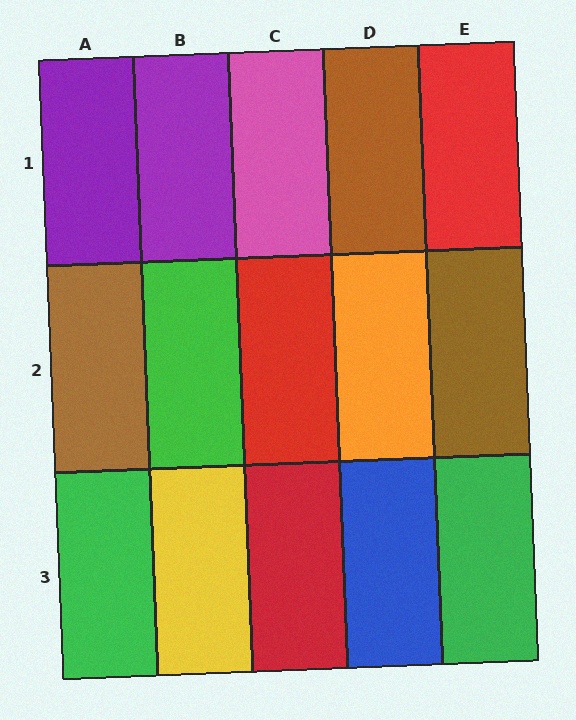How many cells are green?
3 cells are green.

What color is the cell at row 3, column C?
Red.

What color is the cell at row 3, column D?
Blue.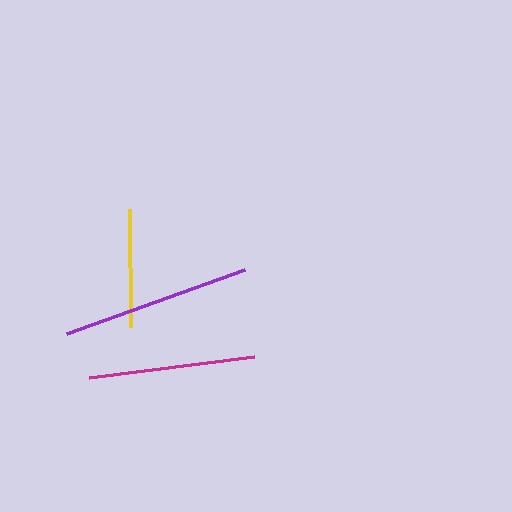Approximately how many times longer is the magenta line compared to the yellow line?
The magenta line is approximately 1.4 times the length of the yellow line.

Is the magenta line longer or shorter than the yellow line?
The magenta line is longer than the yellow line.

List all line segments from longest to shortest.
From longest to shortest: purple, magenta, yellow.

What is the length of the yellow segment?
The yellow segment is approximately 118 pixels long.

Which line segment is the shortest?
The yellow line is the shortest at approximately 118 pixels.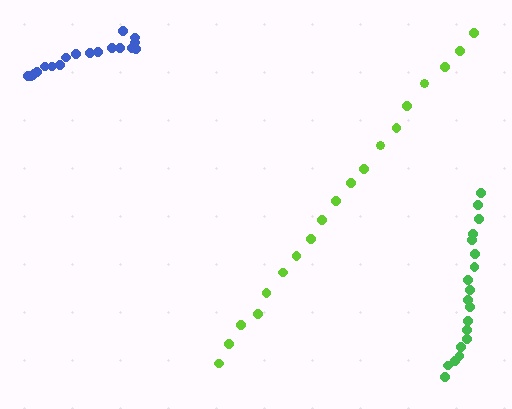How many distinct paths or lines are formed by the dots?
There are 3 distinct paths.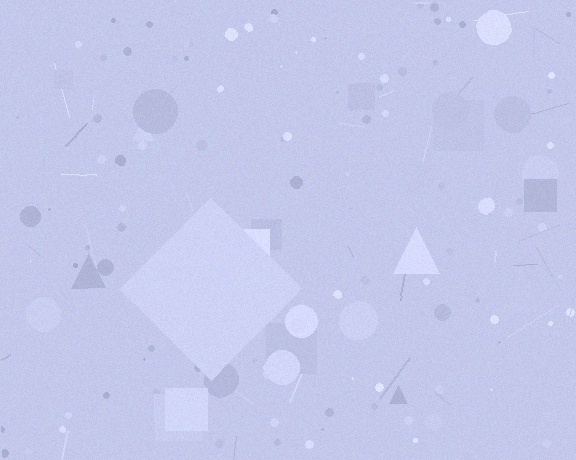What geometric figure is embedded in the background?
A diamond is embedded in the background.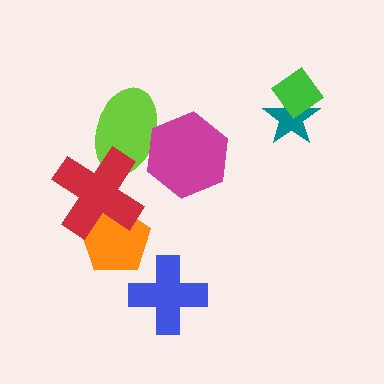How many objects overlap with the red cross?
2 objects overlap with the red cross.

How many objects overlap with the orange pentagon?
1 object overlaps with the orange pentagon.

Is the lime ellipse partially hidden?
Yes, it is partially covered by another shape.